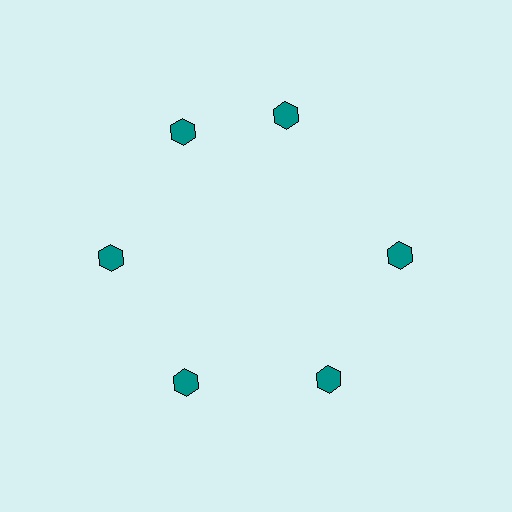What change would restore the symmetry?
The symmetry would be restored by rotating it back into even spacing with its neighbors so that all 6 hexagons sit at equal angles and equal distance from the center.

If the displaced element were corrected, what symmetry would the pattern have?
It would have 6-fold rotational symmetry — the pattern would map onto itself every 60 degrees.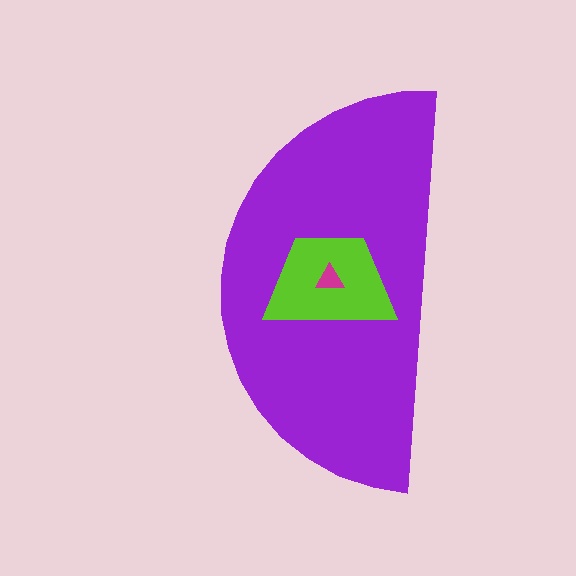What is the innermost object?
The magenta triangle.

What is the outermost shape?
The purple semicircle.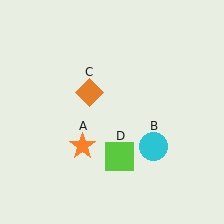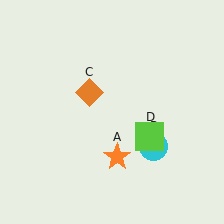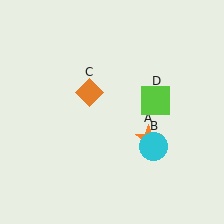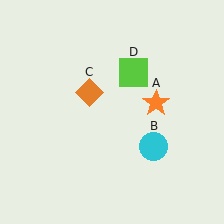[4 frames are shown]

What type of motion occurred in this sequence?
The orange star (object A), lime square (object D) rotated counterclockwise around the center of the scene.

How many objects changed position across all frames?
2 objects changed position: orange star (object A), lime square (object D).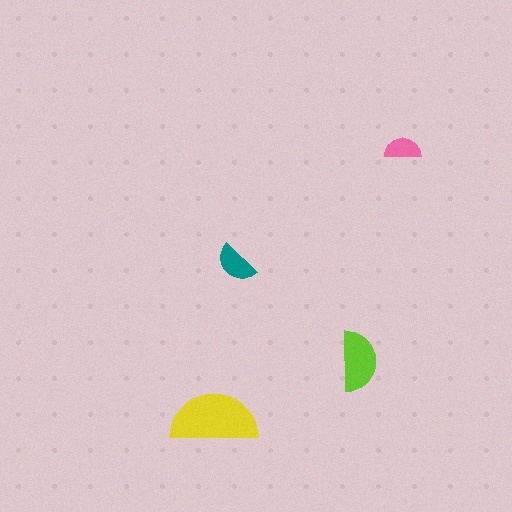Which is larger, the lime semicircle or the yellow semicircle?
The yellow one.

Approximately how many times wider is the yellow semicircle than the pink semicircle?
About 2.5 times wider.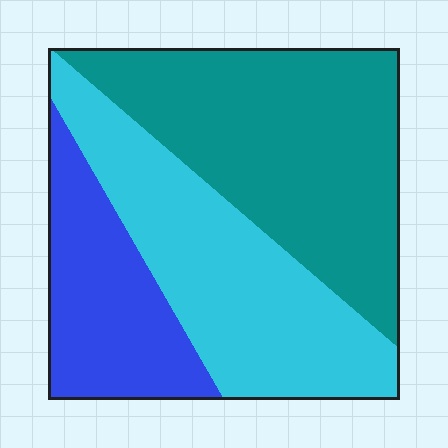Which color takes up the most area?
Teal, at roughly 45%.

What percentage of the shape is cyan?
Cyan covers 36% of the shape.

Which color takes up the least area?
Blue, at roughly 20%.